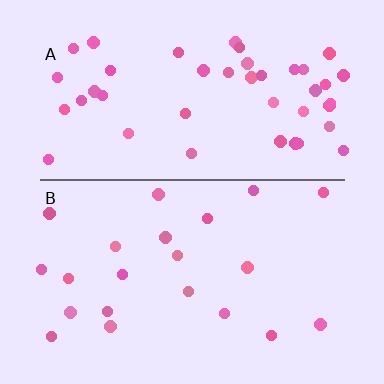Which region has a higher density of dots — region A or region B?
A (the top).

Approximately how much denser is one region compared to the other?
Approximately 2.1× — region A over region B.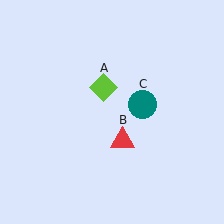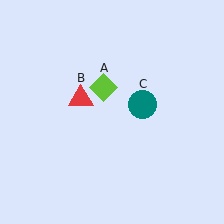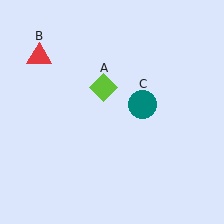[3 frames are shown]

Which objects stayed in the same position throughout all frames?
Lime diamond (object A) and teal circle (object C) remained stationary.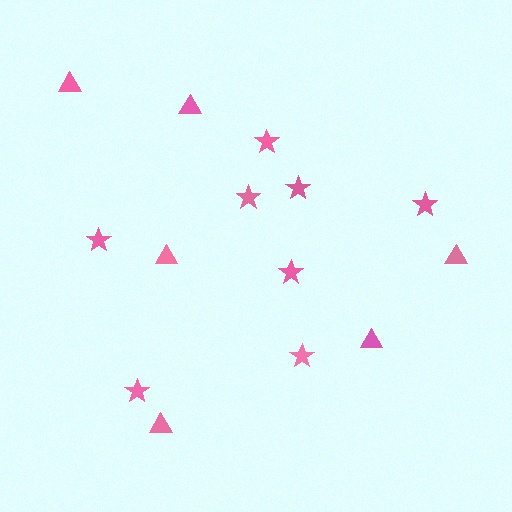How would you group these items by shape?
There are 2 groups: one group of stars (8) and one group of triangles (6).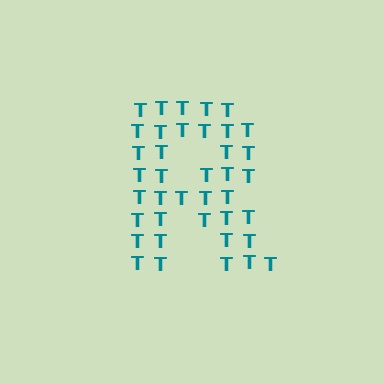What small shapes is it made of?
It is made of small letter T's.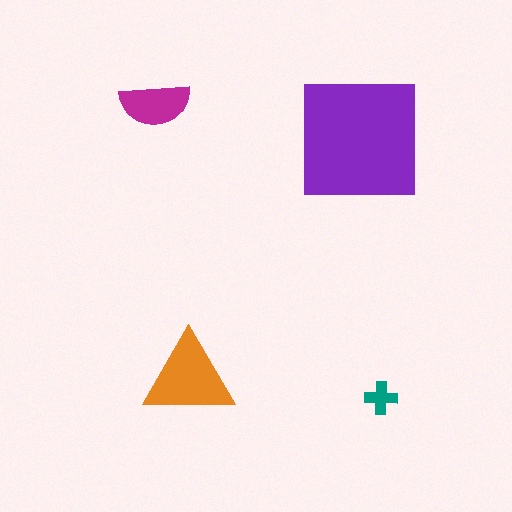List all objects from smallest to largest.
The teal cross, the magenta semicircle, the orange triangle, the purple square.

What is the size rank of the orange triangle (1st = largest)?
2nd.